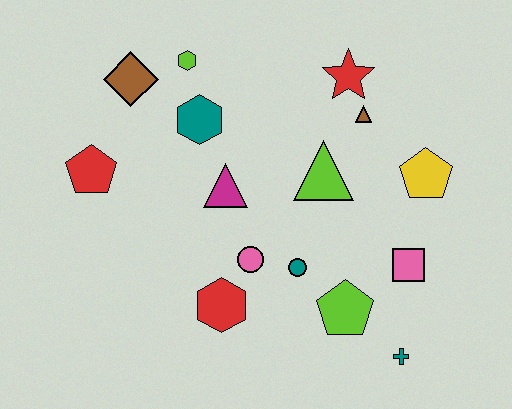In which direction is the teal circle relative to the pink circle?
The teal circle is to the right of the pink circle.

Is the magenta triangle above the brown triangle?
No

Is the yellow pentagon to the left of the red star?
No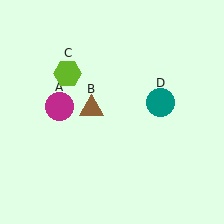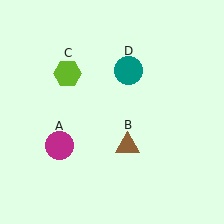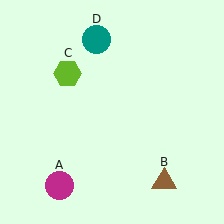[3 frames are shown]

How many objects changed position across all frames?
3 objects changed position: magenta circle (object A), brown triangle (object B), teal circle (object D).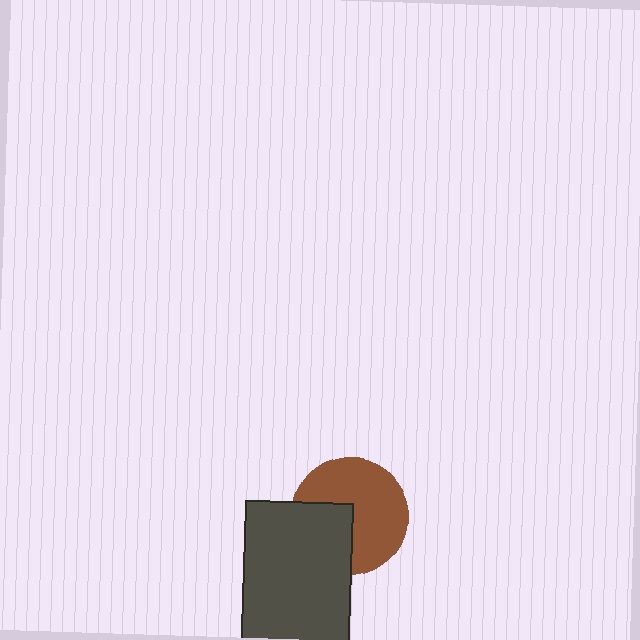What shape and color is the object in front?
The object in front is a dark gray rectangle.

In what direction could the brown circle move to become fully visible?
The brown circle could move toward the upper-right. That would shift it out from behind the dark gray rectangle entirely.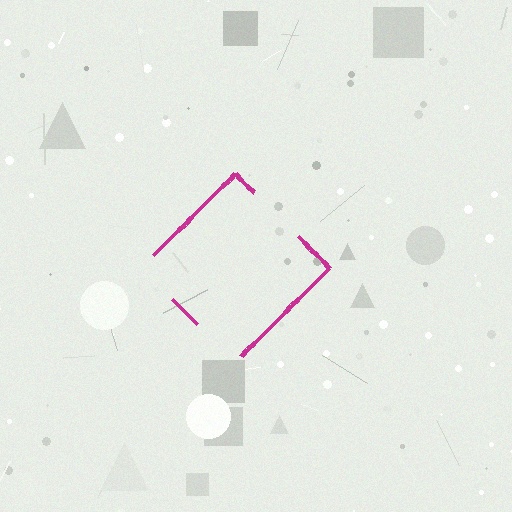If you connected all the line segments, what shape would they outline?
They would outline a diamond.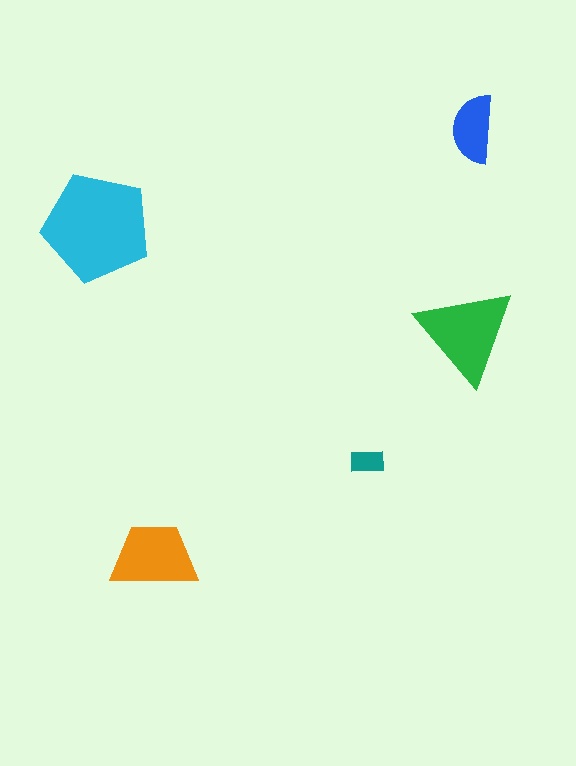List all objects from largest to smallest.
The cyan pentagon, the green triangle, the orange trapezoid, the blue semicircle, the teal rectangle.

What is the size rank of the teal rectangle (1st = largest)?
5th.